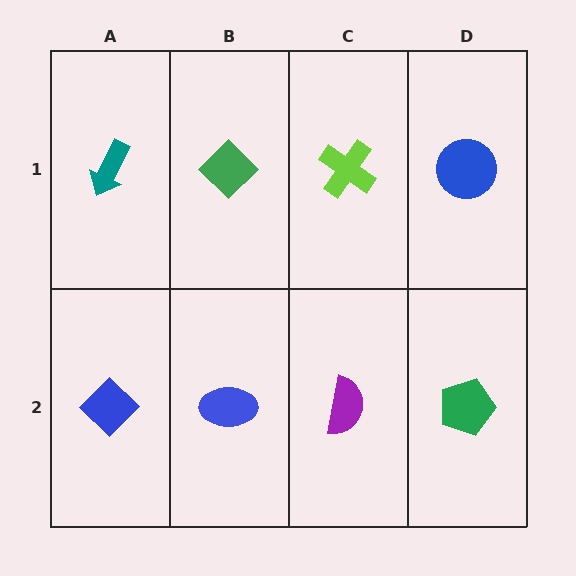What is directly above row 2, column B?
A green diamond.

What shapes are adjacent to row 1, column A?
A blue diamond (row 2, column A), a green diamond (row 1, column B).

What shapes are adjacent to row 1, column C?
A purple semicircle (row 2, column C), a green diamond (row 1, column B), a blue circle (row 1, column D).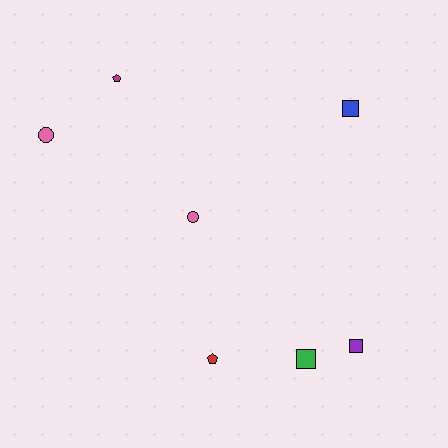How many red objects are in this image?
There is 1 red object.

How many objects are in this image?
There are 7 objects.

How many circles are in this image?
There are 2 circles.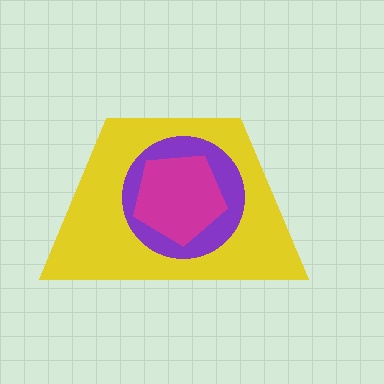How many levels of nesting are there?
3.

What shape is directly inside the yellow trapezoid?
The purple circle.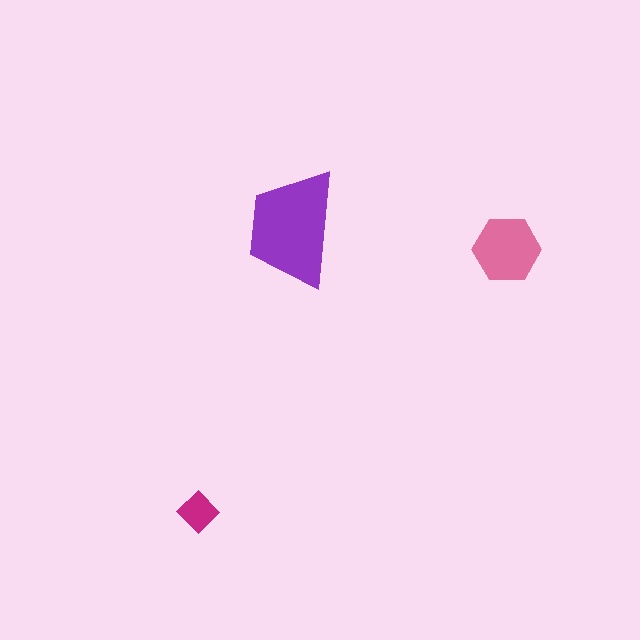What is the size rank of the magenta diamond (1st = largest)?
3rd.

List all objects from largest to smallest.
The purple trapezoid, the pink hexagon, the magenta diamond.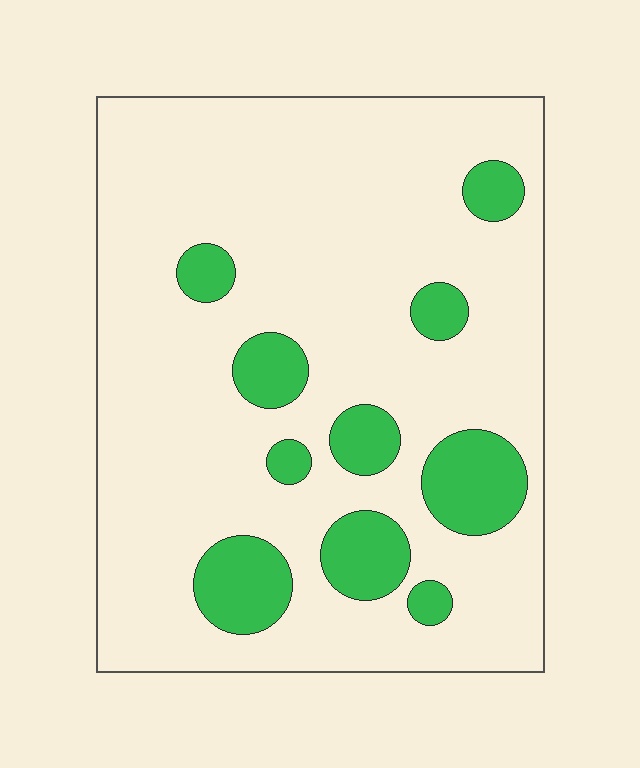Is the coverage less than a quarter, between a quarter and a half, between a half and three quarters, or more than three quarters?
Less than a quarter.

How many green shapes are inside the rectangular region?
10.